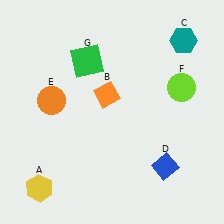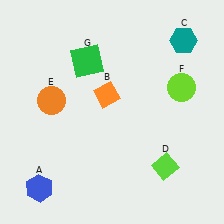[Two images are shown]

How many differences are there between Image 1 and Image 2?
There are 2 differences between the two images.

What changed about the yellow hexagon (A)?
In Image 1, A is yellow. In Image 2, it changed to blue.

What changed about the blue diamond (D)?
In Image 1, D is blue. In Image 2, it changed to lime.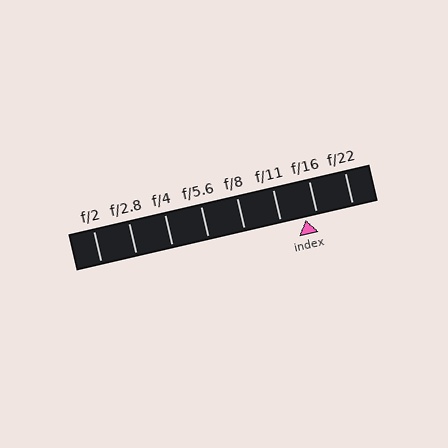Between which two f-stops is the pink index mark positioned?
The index mark is between f/11 and f/16.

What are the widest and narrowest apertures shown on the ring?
The widest aperture shown is f/2 and the narrowest is f/22.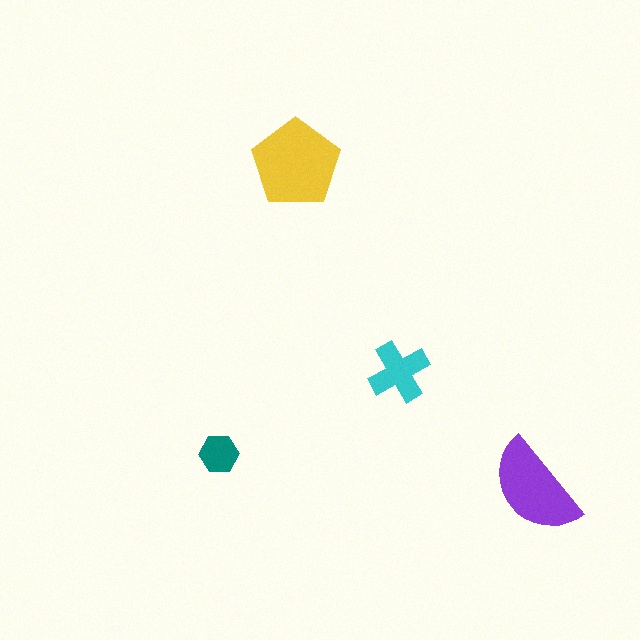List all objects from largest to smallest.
The yellow pentagon, the purple semicircle, the cyan cross, the teal hexagon.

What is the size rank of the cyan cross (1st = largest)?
3rd.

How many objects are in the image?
There are 4 objects in the image.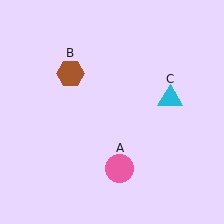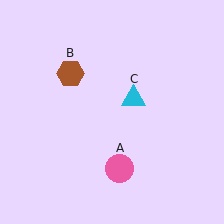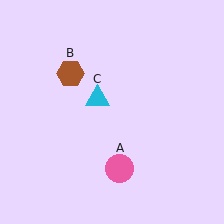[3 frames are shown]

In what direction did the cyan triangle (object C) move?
The cyan triangle (object C) moved left.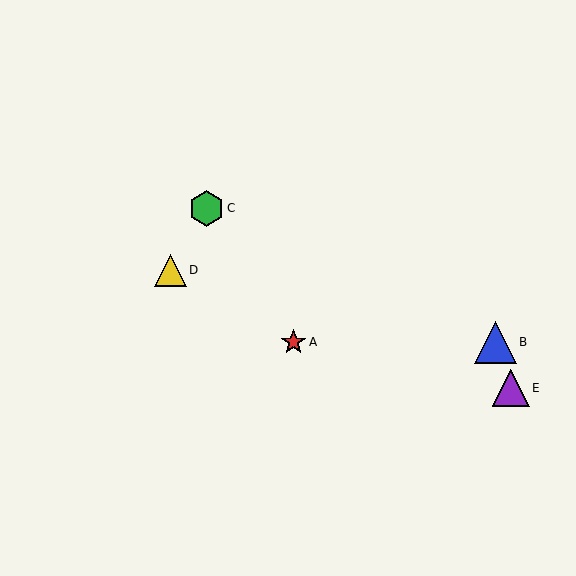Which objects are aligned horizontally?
Objects A, B are aligned horizontally.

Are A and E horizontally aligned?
No, A is at y≈342 and E is at y≈388.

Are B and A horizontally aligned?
Yes, both are at y≈342.